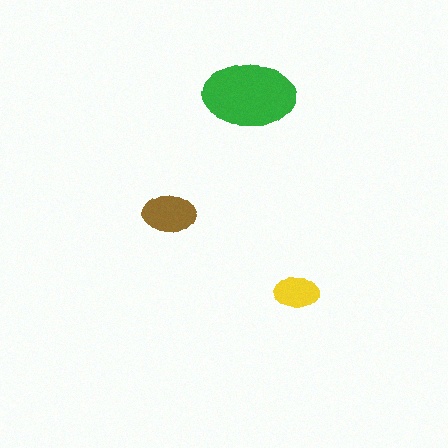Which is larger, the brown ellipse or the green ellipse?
The green one.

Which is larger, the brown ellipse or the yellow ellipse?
The brown one.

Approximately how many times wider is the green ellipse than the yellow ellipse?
About 2 times wider.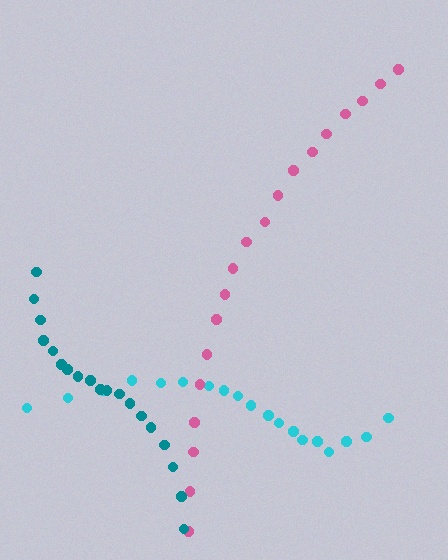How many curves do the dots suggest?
There are 3 distinct paths.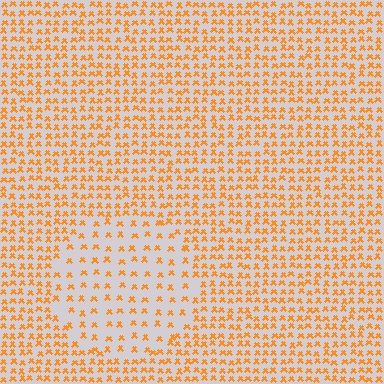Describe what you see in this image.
The image contains small orange elements arranged at two different densities. A circle-shaped region is visible where the elements are less densely packed than the surrounding area.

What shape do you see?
I see a circle.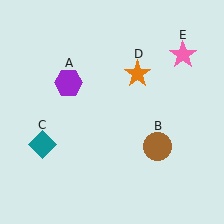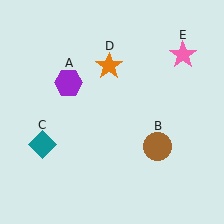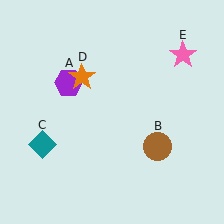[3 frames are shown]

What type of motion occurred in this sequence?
The orange star (object D) rotated counterclockwise around the center of the scene.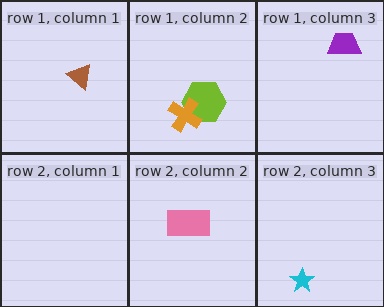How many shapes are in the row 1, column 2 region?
2.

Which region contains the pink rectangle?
The row 2, column 2 region.